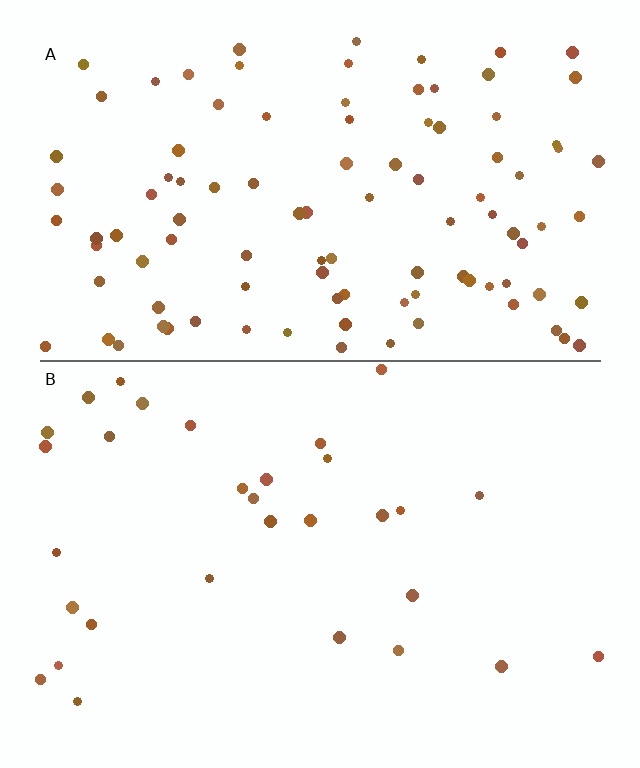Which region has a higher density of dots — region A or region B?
A (the top).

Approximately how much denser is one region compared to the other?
Approximately 3.4× — region A over region B.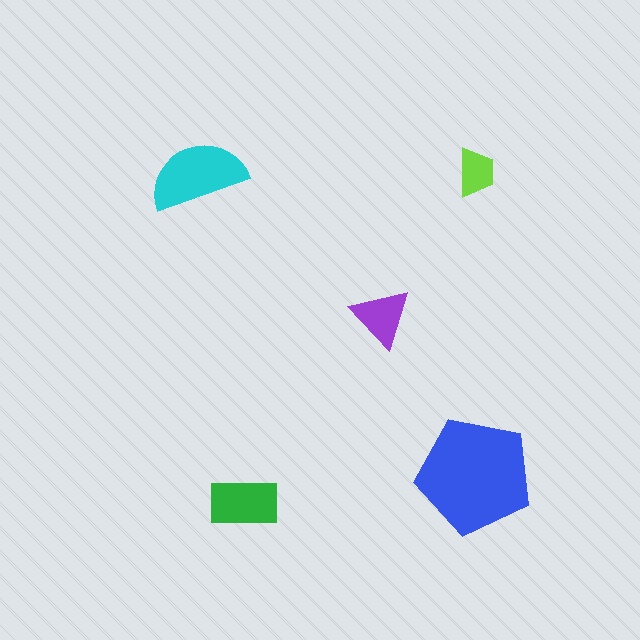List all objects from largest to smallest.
The blue pentagon, the cyan semicircle, the green rectangle, the purple triangle, the lime trapezoid.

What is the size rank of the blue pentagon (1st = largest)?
1st.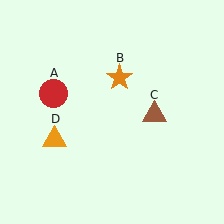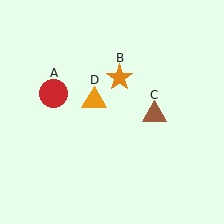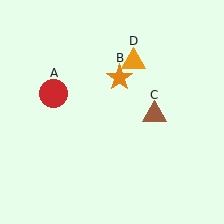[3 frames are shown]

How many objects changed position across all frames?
1 object changed position: orange triangle (object D).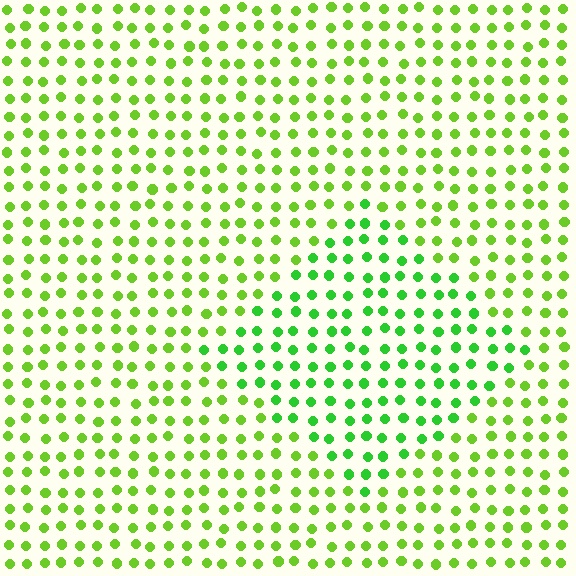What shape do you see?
I see a diamond.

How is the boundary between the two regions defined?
The boundary is defined purely by a slight shift in hue (about 26 degrees). Spacing, size, and orientation are identical on both sides.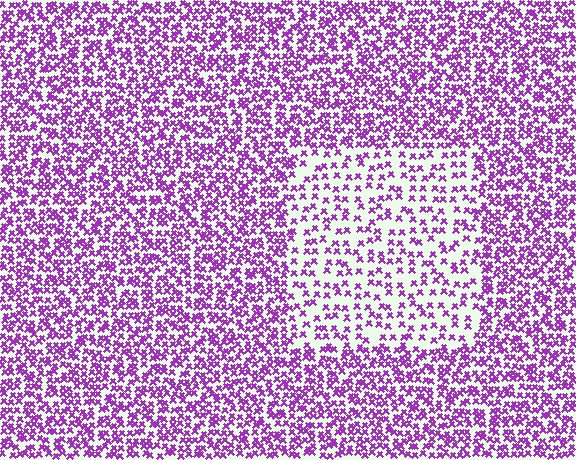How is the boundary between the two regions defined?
The boundary is defined by a change in element density (approximately 2.1x ratio). All elements are the same color, size, and shape.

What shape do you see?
I see a rectangle.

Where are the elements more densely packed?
The elements are more densely packed outside the rectangle boundary.